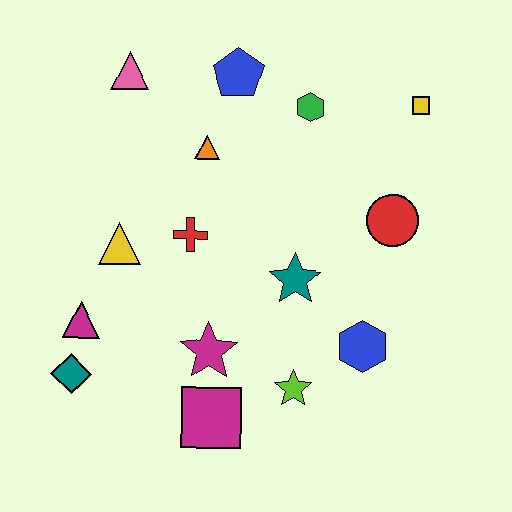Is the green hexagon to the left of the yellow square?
Yes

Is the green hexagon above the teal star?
Yes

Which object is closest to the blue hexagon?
The lime star is closest to the blue hexagon.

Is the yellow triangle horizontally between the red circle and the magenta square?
No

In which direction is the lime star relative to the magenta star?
The lime star is to the right of the magenta star.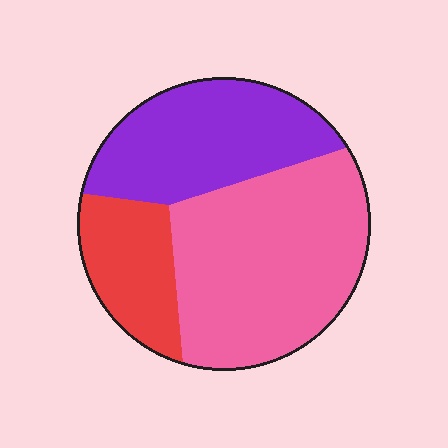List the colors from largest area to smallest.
From largest to smallest: pink, purple, red.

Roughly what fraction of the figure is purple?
Purple takes up about one third (1/3) of the figure.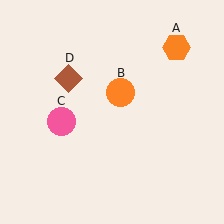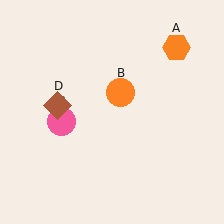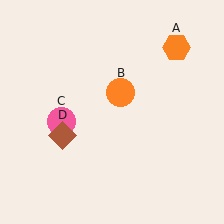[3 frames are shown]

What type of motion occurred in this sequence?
The brown diamond (object D) rotated counterclockwise around the center of the scene.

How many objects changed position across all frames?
1 object changed position: brown diamond (object D).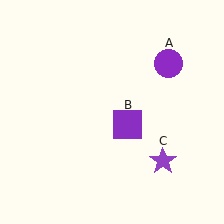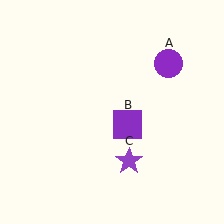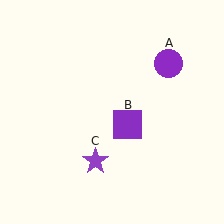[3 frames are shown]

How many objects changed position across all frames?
1 object changed position: purple star (object C).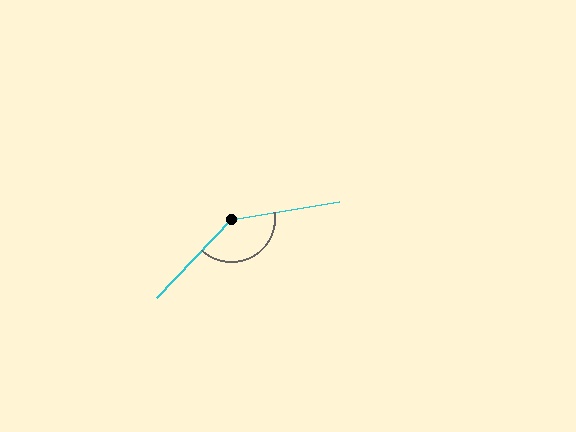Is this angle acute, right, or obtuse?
It is obtuse.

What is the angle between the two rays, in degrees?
Approximately 142 degrees.